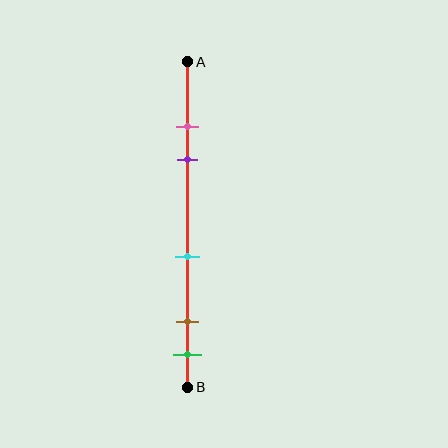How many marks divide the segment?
There are 5 marks dividing the segment.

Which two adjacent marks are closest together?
The pink and purple marks are the closest adjacent pair.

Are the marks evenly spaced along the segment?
No, the marks are not evenly spaced.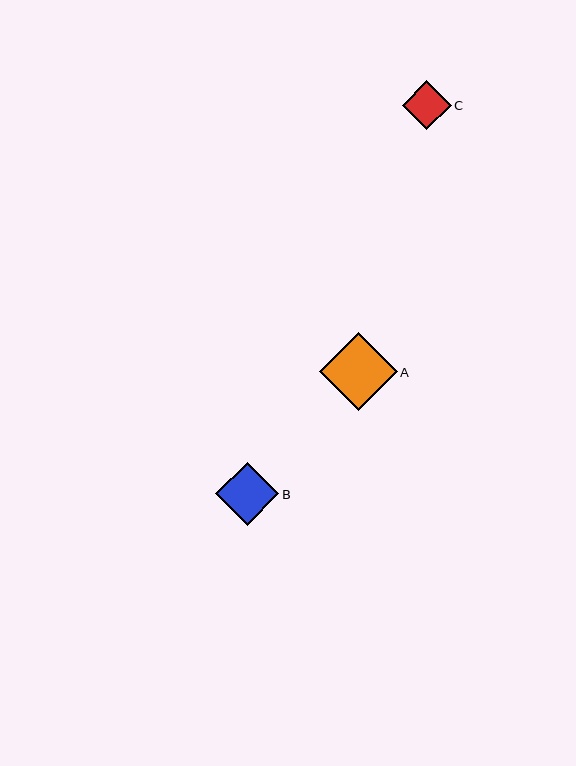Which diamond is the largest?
Diamond A is the largest with a size of approximately 78 pixels.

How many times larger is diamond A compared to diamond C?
Diamond A is approximately 1.6 times the size of diamond C.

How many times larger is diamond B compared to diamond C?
Diamond B is approximately 1.3 times the size of diamond C.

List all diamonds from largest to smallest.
From largest to smallest: A, B, C.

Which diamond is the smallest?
Diamond C is the smallest with a size of approximately 49 pixels.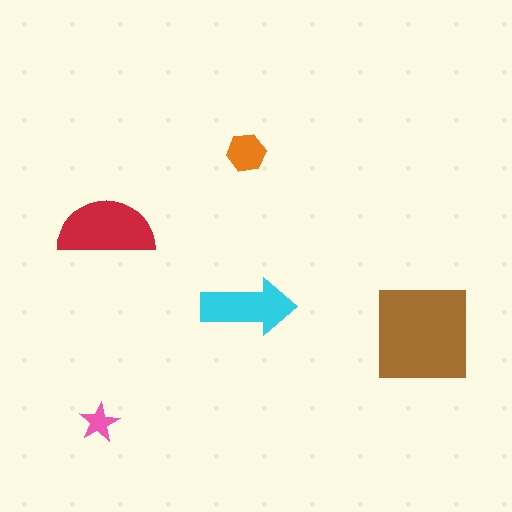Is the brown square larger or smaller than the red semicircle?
Larger.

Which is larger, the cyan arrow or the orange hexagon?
The cyan arrow.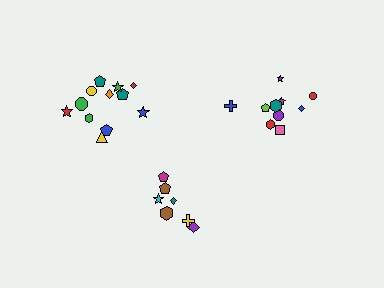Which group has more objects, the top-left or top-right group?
The top-left group.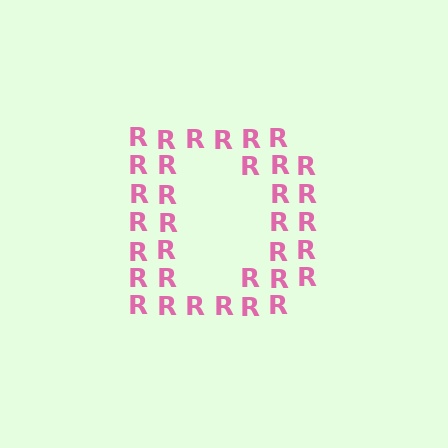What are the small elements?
The small elements are letter R's.